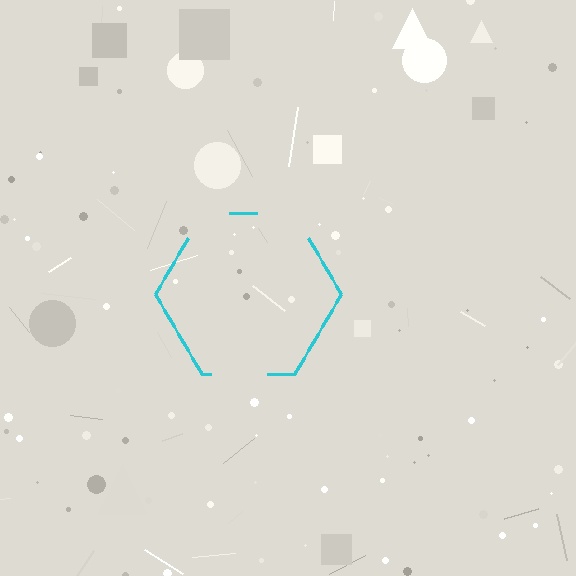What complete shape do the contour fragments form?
The contour fragments form a hexagon.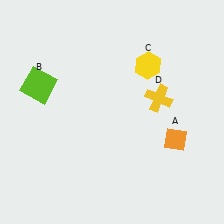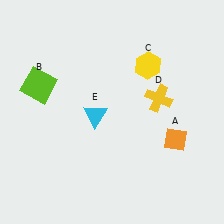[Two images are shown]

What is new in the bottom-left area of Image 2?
A cyan triangle (E) was added in the bottom-left area of Image 2.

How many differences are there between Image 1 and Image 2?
There is 1 difference between the two images.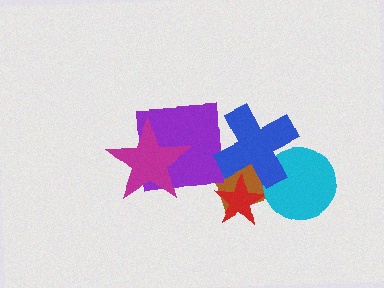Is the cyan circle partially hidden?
Yes, it is partially covered by another shape.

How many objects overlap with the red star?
2 objects overlap with the red star.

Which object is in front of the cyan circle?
The blue cross is in front of the cyan circle.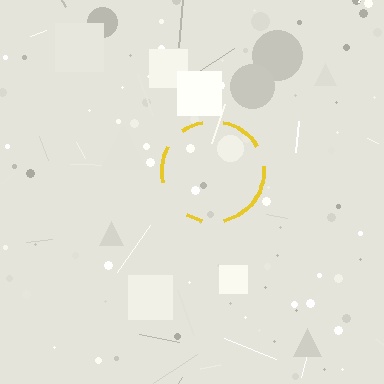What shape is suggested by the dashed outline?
The dashed outline suggests a circle.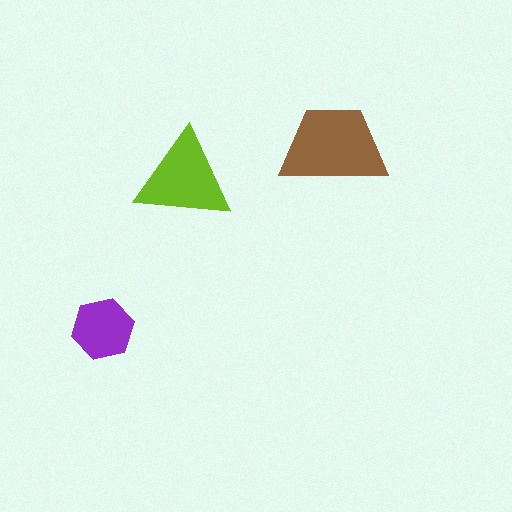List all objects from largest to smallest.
The brown trapezoid, the lime triangle, the purple hexagon.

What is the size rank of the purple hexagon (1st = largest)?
3rd.